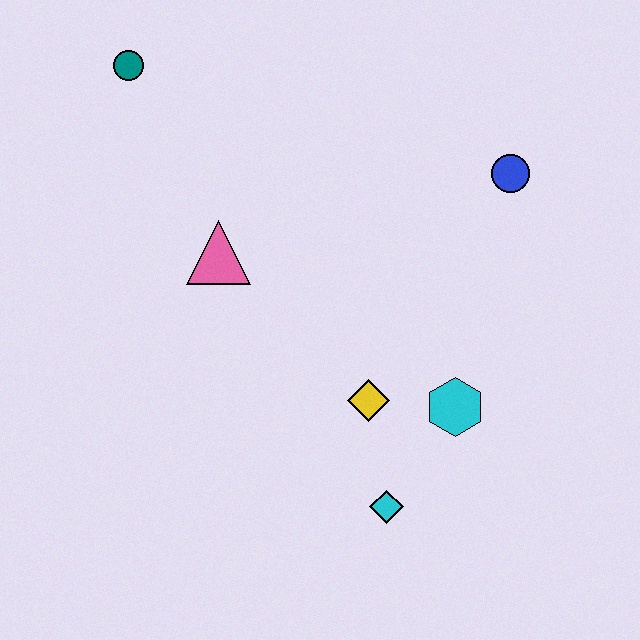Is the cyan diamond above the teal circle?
No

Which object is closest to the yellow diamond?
The cyan hexagon is closest to the yellow diamond.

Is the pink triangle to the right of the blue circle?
No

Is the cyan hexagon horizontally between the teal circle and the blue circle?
Yes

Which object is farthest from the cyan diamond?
The teal circle is farthest from the cyan diamond.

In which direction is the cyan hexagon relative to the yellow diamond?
The cyan hexagon is to the right of the yellow diamond.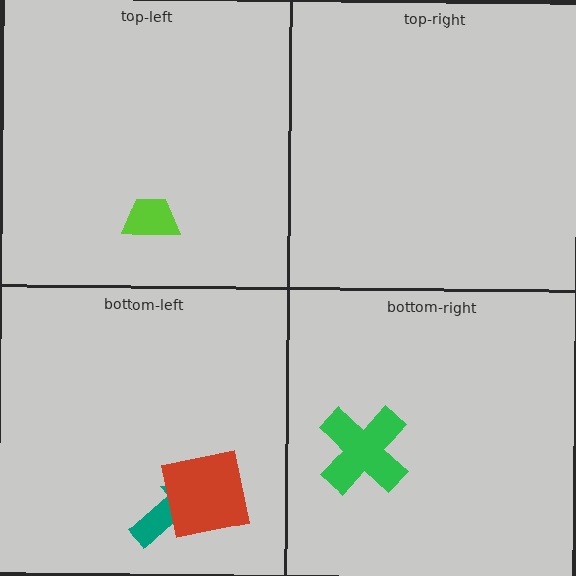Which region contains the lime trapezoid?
The top-left region.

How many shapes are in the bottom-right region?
1.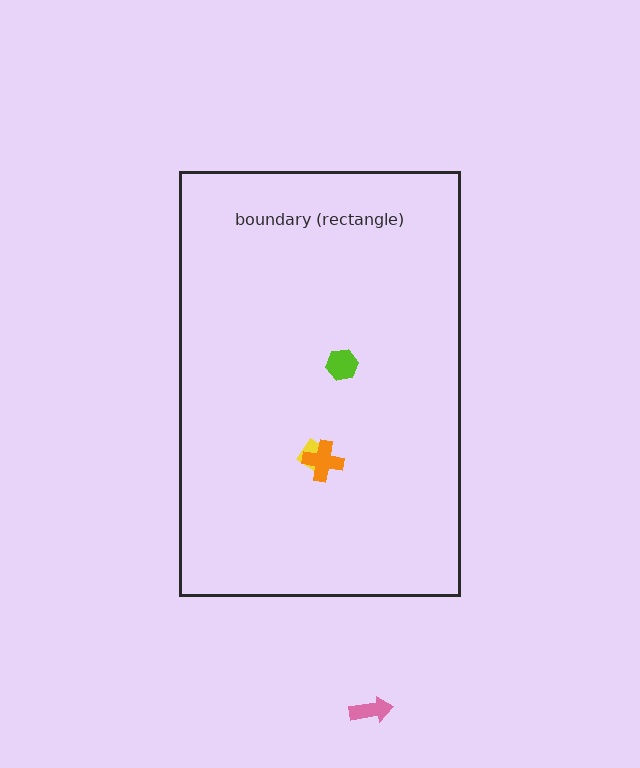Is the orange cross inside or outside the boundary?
Inside.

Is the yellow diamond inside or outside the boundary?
Inside.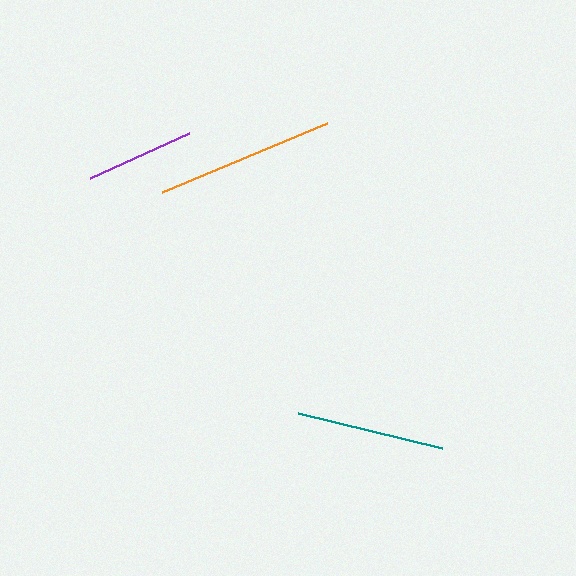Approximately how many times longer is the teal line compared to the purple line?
The teal line is approximately 1.4 times the length of the purple line.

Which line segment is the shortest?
The purple line is the shortest at approximately 109 pixels.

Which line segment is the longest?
The orange line is the longest at approximately 179 pixels.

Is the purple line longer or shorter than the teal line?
The teal line is longer than the purple line.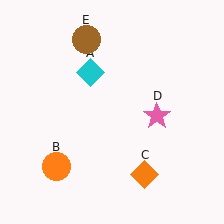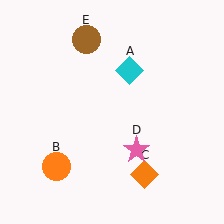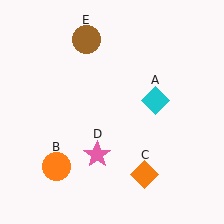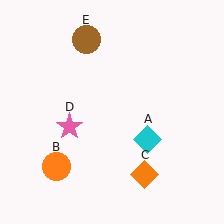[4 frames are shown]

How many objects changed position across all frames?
2 objects changed position: cyan diamond (object A), pink star (object D).